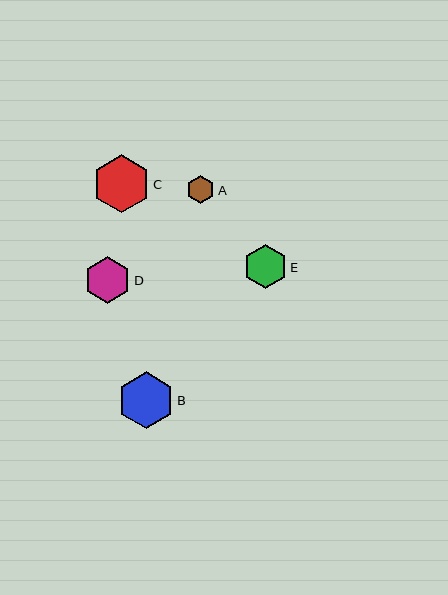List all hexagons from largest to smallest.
From largest to smallest: C, B, D, E, A.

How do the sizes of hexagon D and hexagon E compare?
Hexagon D and hexagon E are approximately the same size.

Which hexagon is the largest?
Hexagon C is the largest with a size of approximately 58 pixels.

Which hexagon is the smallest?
Hexagon A is the smallest with a size of approximately 28 pixels.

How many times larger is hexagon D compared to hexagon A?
Hexagon D is approximately 1.7 times the size of hexagon A.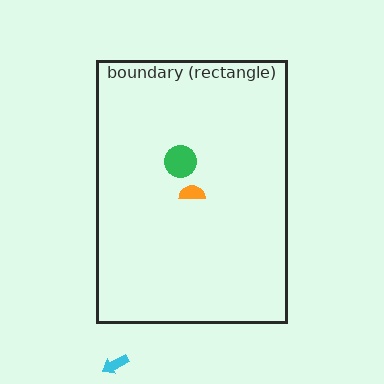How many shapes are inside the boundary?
2 inside, 1 outside.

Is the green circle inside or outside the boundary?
Inside.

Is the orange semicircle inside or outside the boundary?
Inside.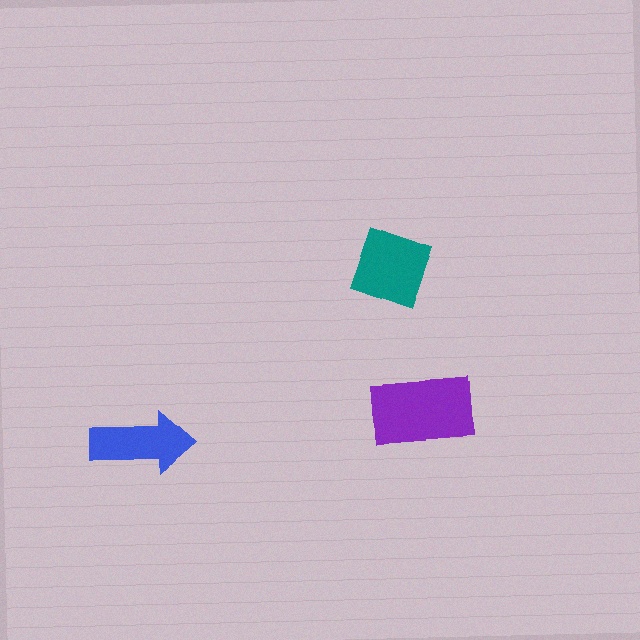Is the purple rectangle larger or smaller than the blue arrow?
Larger.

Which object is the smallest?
The blue arrow.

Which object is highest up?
The teal square is topmost.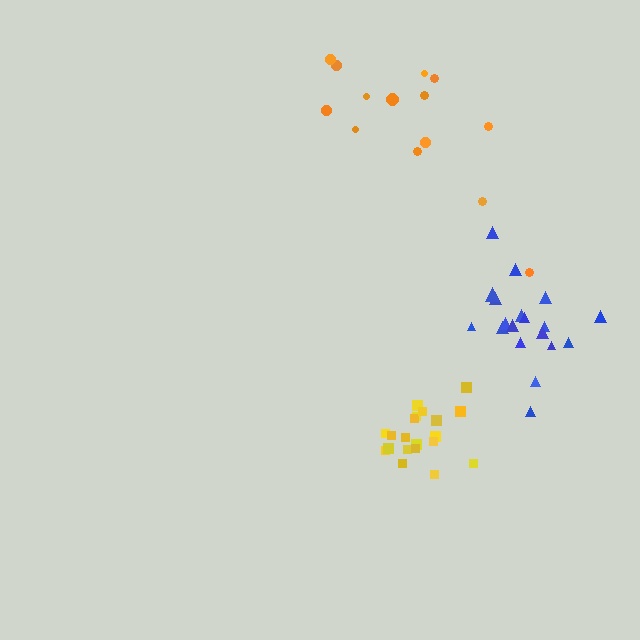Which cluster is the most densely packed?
Yellow.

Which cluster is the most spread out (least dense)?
Orange.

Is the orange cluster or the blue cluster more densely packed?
Blue.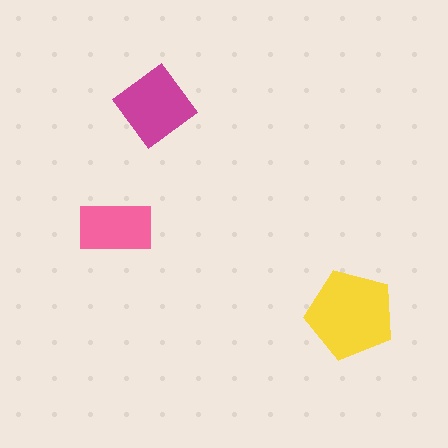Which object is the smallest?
The pink rectangle.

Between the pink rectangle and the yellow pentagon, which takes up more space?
The yellow pentagon.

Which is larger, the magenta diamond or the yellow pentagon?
The yellow pentagon.